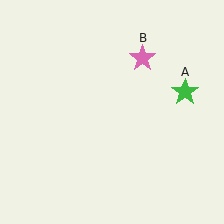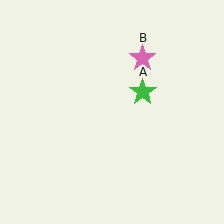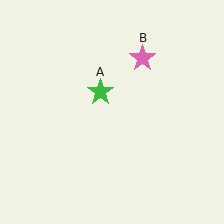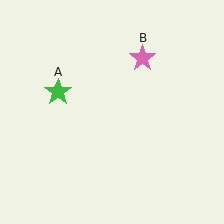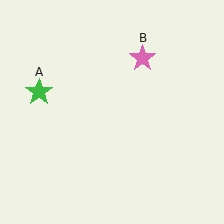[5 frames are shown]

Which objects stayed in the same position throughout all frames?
Pink star (object B) remained stationary.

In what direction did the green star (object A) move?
The green star (object A) moved left.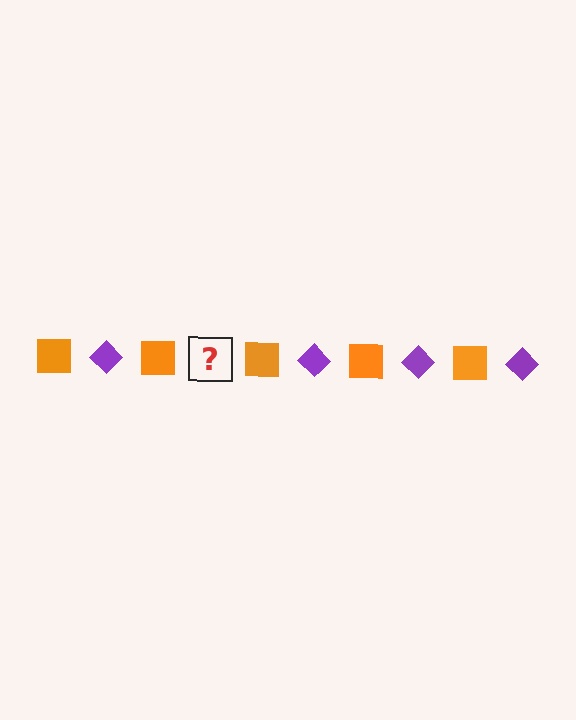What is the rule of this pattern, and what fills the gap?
The rule is that the pattern alternates between orange square and purple diamond. The gap should be filled with a purple diamond.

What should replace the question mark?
The question mark should be replaced with a purple diamond.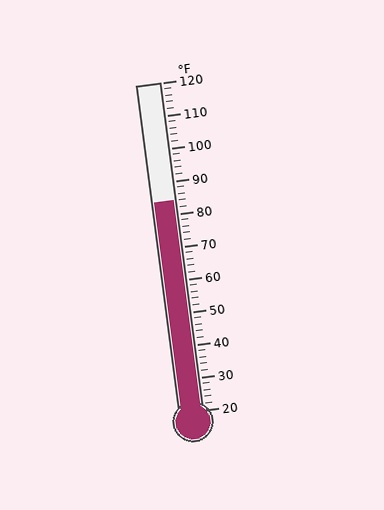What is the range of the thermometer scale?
The thermometer scale ranges from 20°F to 120°F.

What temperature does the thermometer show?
The thermometer shows approximately 84°F.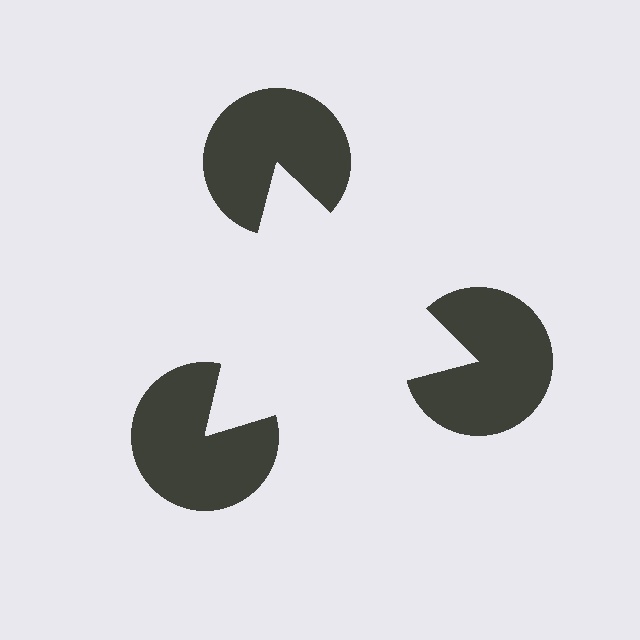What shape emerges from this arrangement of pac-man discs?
An illusory triangle — its edges are inferred from the aligned wedge cuts in the pac-man discs, not physically drawn.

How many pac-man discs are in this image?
There are 3 — one at each vertex of the illusory triangle.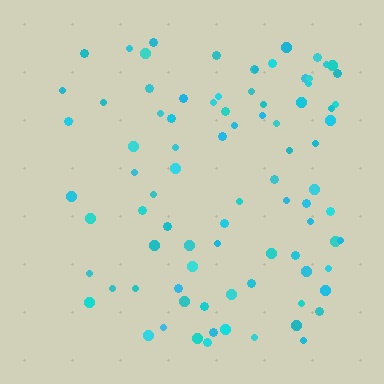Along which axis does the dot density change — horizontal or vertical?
Horizontal.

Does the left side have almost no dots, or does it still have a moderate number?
Still a moderate number, just noticeably fewer than the right.